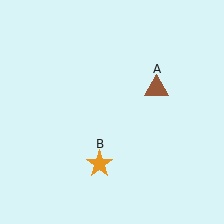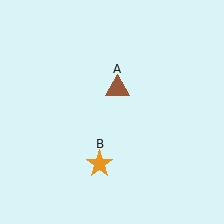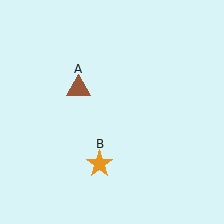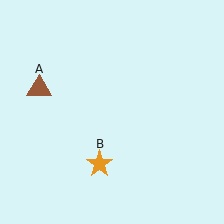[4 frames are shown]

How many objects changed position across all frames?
1 object changed position: brown triangle (object A).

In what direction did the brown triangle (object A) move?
The brown triangle (object A) moved left.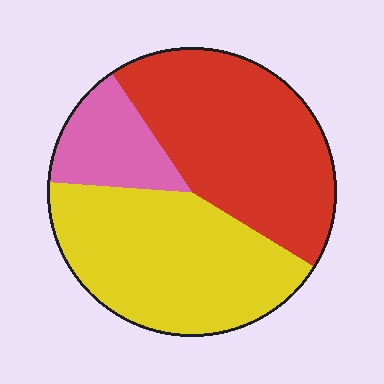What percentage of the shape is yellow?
Yellow covers 42% of the shape.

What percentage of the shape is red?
Red takes up about two fifths (2/5) of the shape.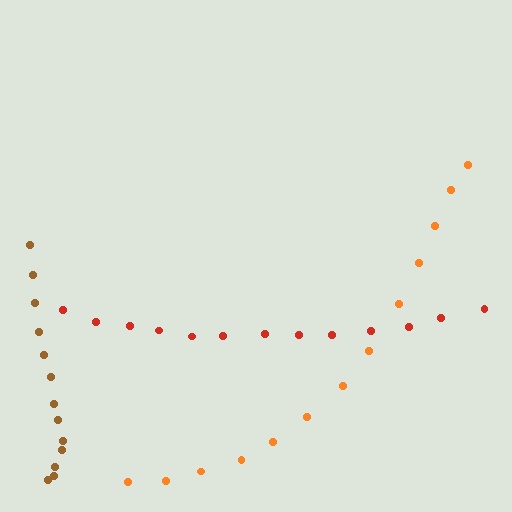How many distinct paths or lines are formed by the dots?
There are 3 distinct paths.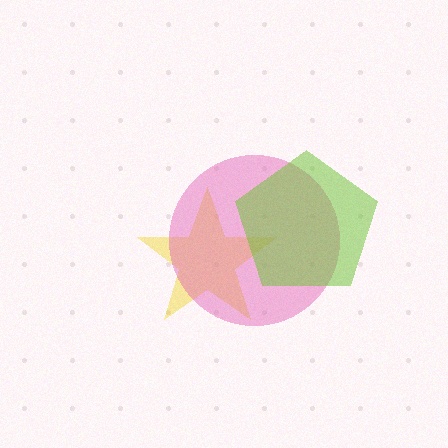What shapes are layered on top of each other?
The layered shapes are: a yellow star, a pink circle, a lime pentagon.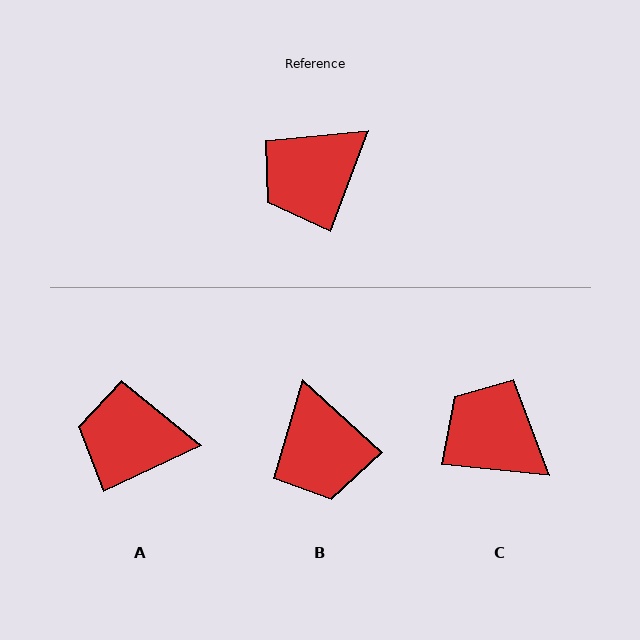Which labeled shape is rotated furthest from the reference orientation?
C, about 75 degrees away.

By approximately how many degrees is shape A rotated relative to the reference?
Approximately 44 degrees clockwise.